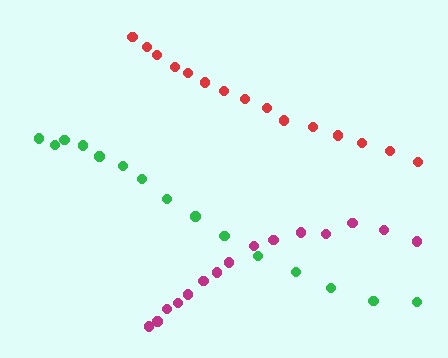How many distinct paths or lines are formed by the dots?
There are 3 distinct paths.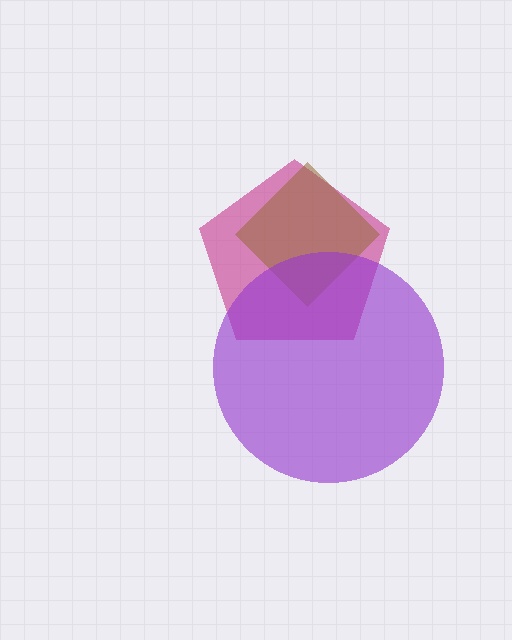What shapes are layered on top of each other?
The layered shapes are: a magenta pentagon, a brown diamond, a purple circle.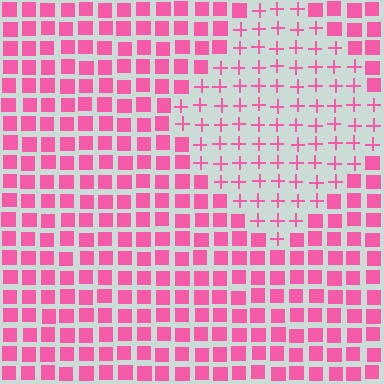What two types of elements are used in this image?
The image uses plus signs inside the diamond region and squares outside it.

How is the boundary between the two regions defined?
The boundary is defined by a change in element shape: plus signs inside vs. squares outside. All elements share the same color and spacing.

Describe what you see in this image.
The image is filled with small pink elements arranged in a uniform grid. A diamond-shaped region contains plus signs, while the surrounding area contains squares. The boundary is defined purely by the change in element shape.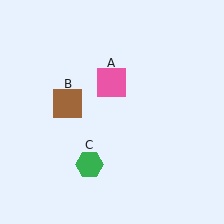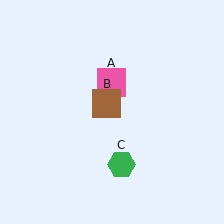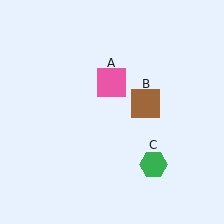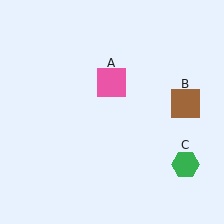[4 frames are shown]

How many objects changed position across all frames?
2 objects changed position: brown square (object B), green hexagon (object C).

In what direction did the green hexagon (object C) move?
The green hexagon (object C) moved right.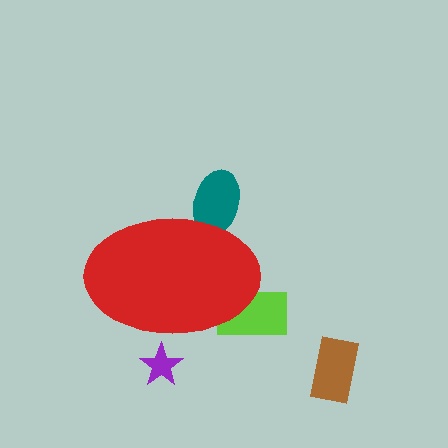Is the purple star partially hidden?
Yes, the purple star is partially hidden behind the red ellipse.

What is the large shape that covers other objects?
A red ellipse.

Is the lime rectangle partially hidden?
Yes, the lime rectangle is partially hidden behind the red ellipse.